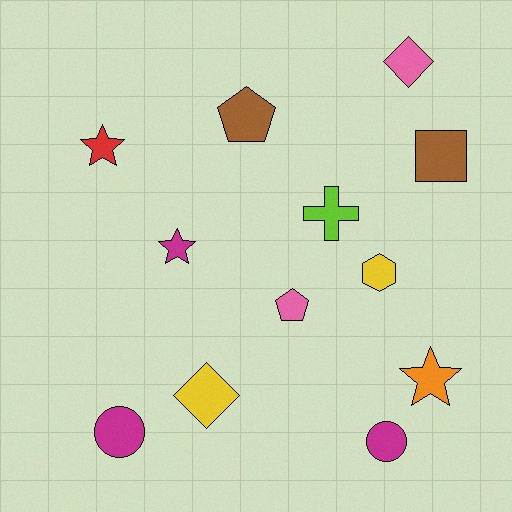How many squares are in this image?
There is 1 square.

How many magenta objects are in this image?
There are 3 magenta objects.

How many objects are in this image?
There are 12 objects.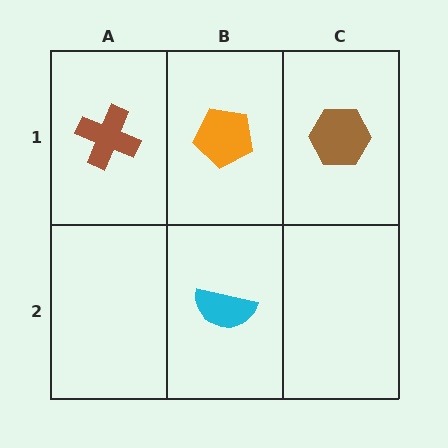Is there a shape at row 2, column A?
No, that cell is empty.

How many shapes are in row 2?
1 shape.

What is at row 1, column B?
An orange pentagon.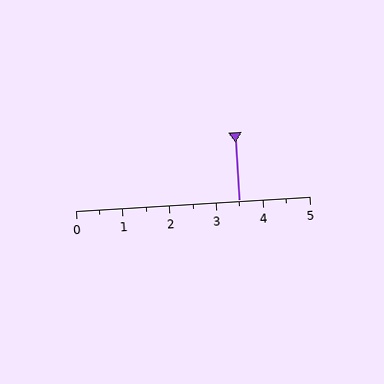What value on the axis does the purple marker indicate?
The marker indicates approximately 3.5.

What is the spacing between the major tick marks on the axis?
The major ticks are spaced 1 apart.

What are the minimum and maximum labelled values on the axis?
The axis runs from 0 to 5.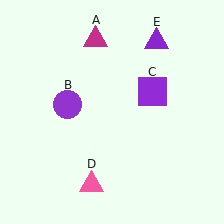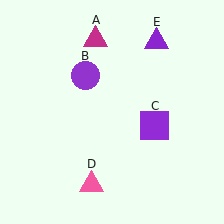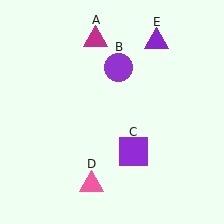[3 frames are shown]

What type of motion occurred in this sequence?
The purple circle (object B), purple square (object C) rotated clockwise around the center of the scene.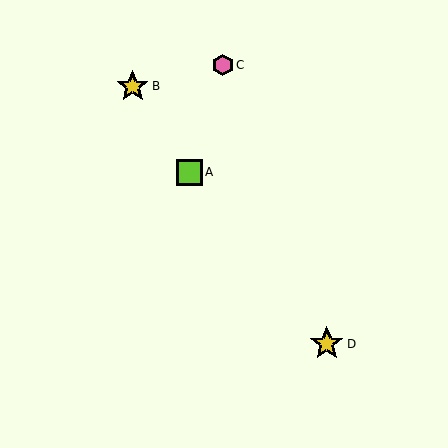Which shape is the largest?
The yellow star (labeled D) is the largest.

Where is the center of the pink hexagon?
The center of the pink hexagon is at (223, 65).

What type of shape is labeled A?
Shape A is a lime square.